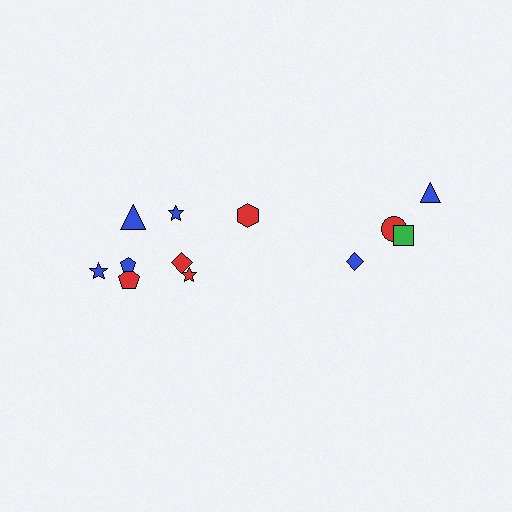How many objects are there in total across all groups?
There are 12 objects.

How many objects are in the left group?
There are 8 objects.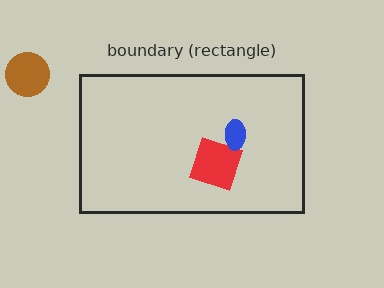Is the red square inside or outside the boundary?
Inside.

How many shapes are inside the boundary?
2 inside, 1 outside.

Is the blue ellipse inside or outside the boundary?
Inside.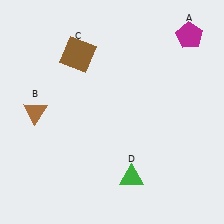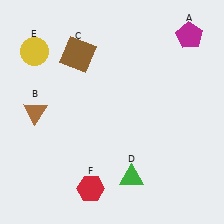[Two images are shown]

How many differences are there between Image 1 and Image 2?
There are 2 differences between the two images.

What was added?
A yellow circle (E), a red hexagon (F) were added in Image 2.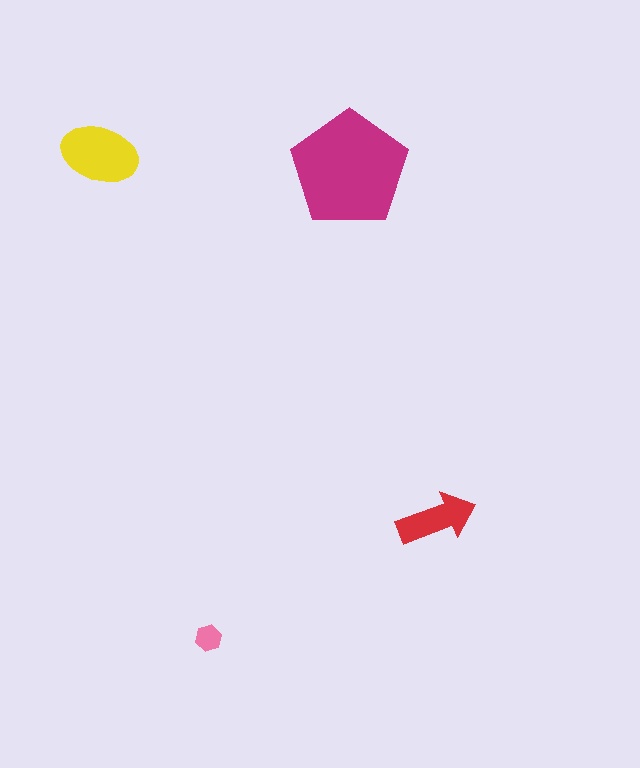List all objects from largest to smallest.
The magenta pentagon, the yellow ellipse, the red arrow, the pink hexagon.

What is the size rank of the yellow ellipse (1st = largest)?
2nd.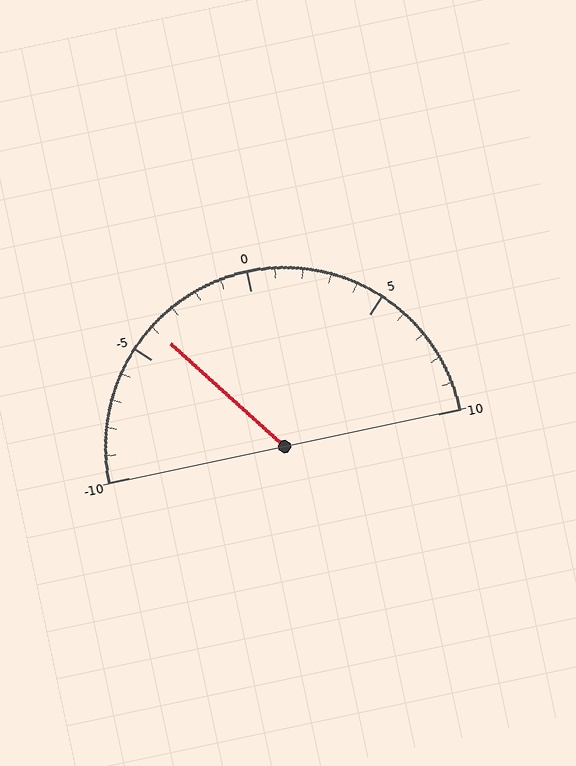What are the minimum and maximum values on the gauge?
The gauge ranges from -10 to 10.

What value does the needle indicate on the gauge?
The needle indicates approximately -4.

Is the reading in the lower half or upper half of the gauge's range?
The reading is in the lower half of the range (-10 to 10).